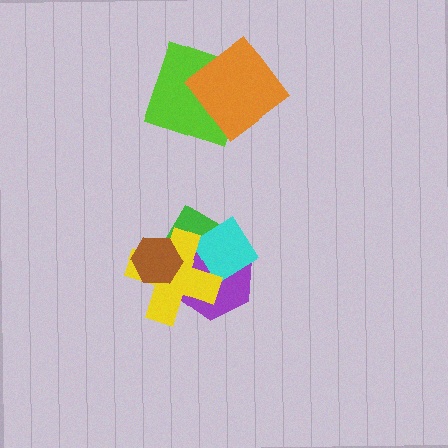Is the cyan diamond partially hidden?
Yes, it is partially covered by another shape.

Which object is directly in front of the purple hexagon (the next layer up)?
The cyan diamond is directly in front of the purple hexagon.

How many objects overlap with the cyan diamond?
3 objects overlap with the cyan diamond.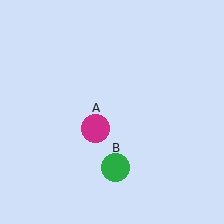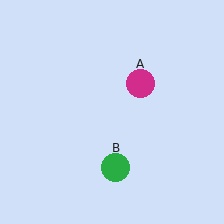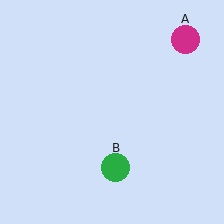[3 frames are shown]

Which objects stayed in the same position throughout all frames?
Green circle (object B) remained stationary.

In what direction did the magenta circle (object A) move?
The magenta circle (object A) moved up and to the right.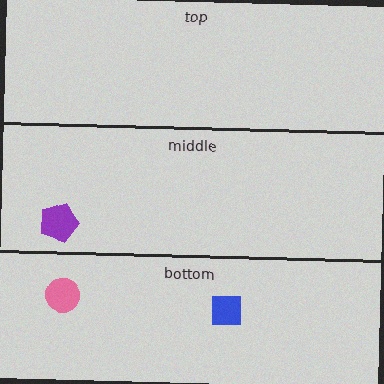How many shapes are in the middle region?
1.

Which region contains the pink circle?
The bottom region.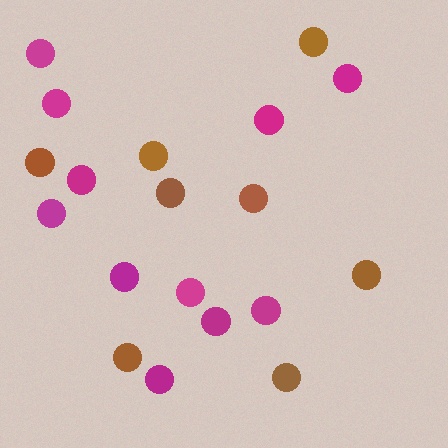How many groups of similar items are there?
There are 2 groups: one group of brown circles (8) and one group of magenta circles (11).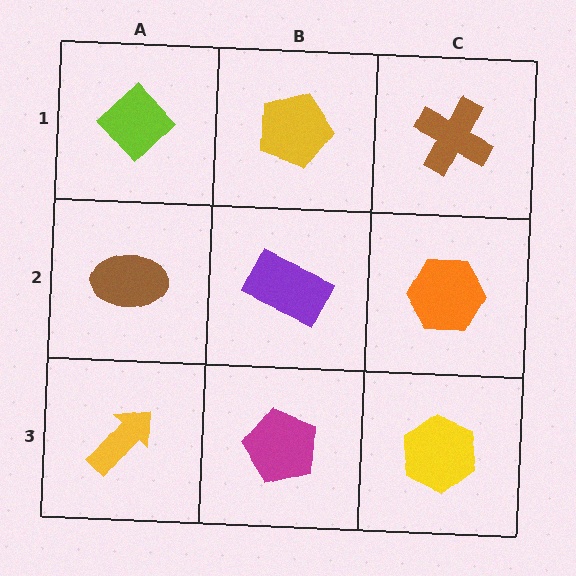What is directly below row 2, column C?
A yellow hexagon.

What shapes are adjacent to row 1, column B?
A purple rectangle (row 2, column B), a lime diamond (row 1, column A), a brown cross (row 1, column C).